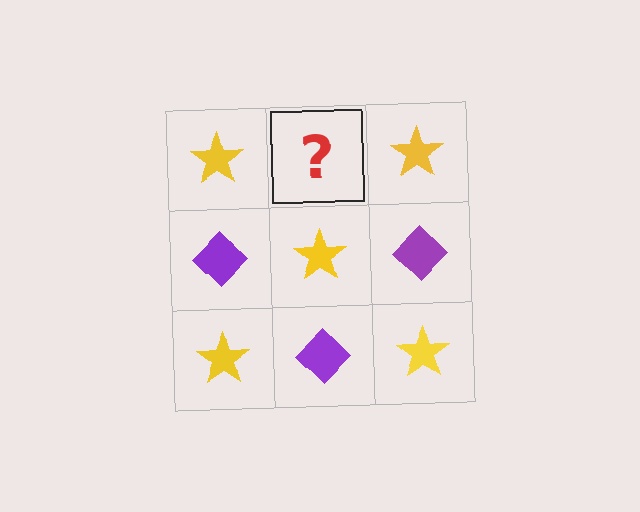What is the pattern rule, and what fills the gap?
The rule is that it alternates yellow star and purple diamond in a checkerboard pattern. The gap should be filled with a purple diamond.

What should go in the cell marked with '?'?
The missing cell should contain a purple diamond.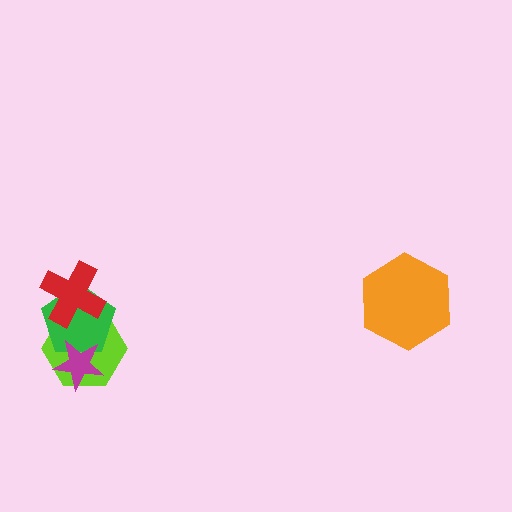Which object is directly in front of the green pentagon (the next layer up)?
The magenta star is directly in front of the green pentagon.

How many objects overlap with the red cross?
2 objects overlap with the red cross.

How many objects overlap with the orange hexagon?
0 objects overlap with the orange hexagon.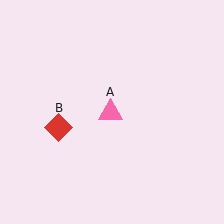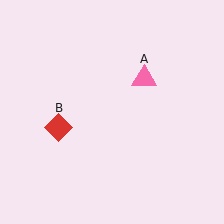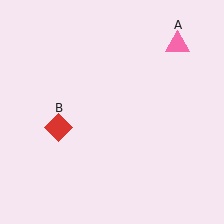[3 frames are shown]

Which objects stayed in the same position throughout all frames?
Red diamond (object B) remained stationary.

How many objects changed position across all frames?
1 object changed position: pink triangle (object A).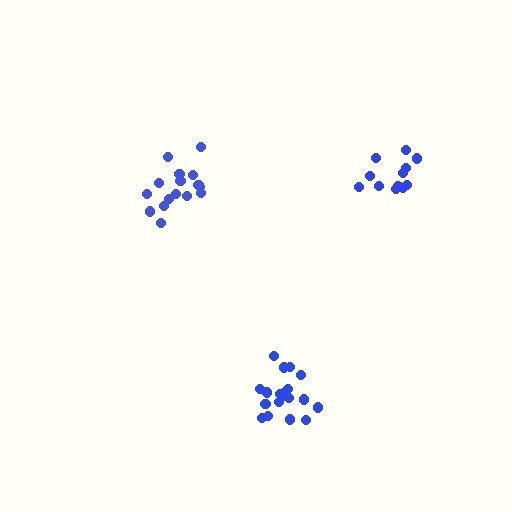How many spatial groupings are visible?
There are 3 spatial groupings.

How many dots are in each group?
Group 1: 19 dots, Group 2: 16 dots, Group 3: 13 dots (48 total).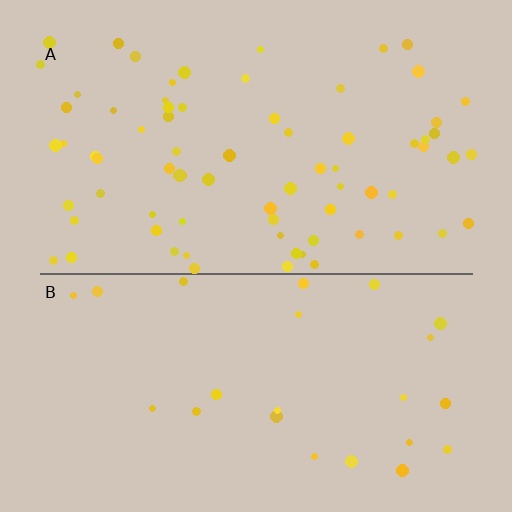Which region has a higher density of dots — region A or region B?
A (the top).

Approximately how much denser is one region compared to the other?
Approximately 3.1× — region A over region B.